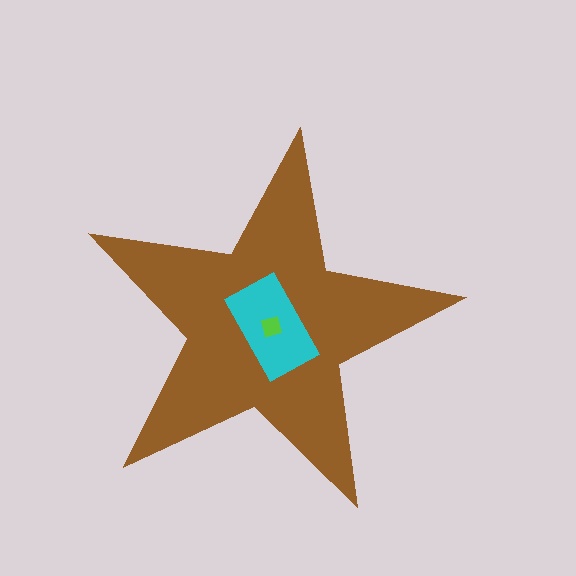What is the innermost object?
The lime square.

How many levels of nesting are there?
3.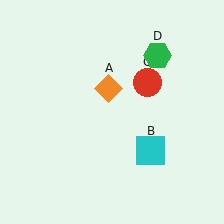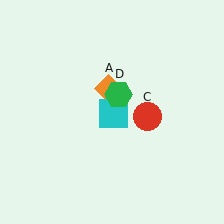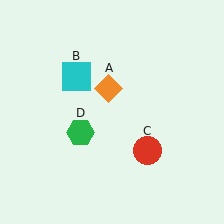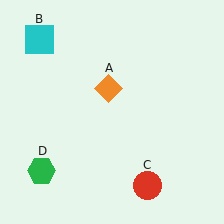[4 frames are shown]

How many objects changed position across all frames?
3 objects changed position: cyan square (object B), red circle (object C), green hexagon (object D).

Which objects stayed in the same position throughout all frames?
Orange diamond (object A) remained stationary.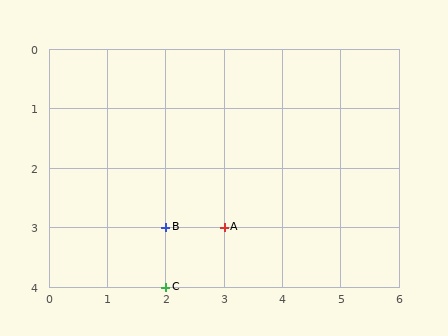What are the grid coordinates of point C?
Point C is at grid coordinates (2, 4).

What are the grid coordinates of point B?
Point B is at grid coordinates (2, 3).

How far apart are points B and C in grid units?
Points B and C are 1 row apart.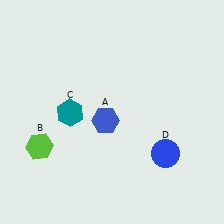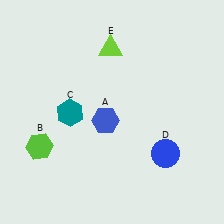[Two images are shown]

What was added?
A lime triangle (E) was added in Image 2.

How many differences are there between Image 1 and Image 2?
There is 1 difference between the two images.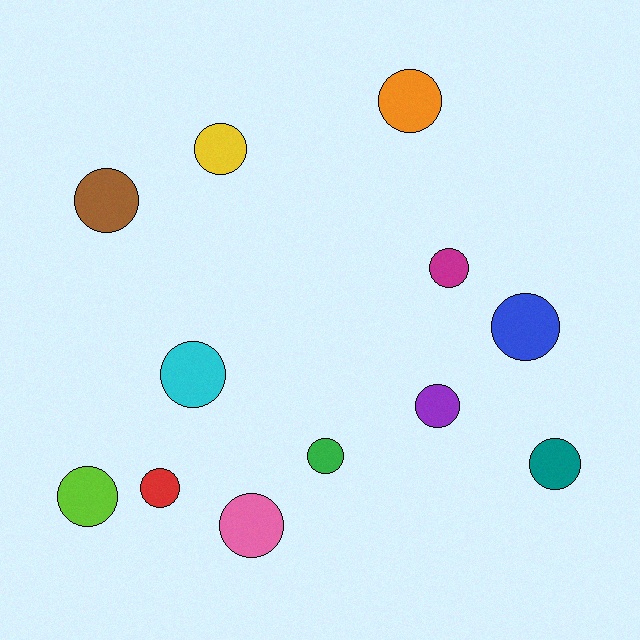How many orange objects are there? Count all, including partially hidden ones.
There is 1 orange object.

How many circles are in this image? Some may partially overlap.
There are 12 circles.